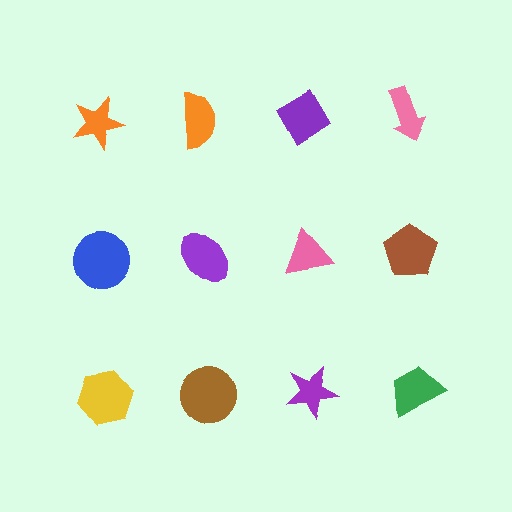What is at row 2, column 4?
A brown pentagon.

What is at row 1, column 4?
A pink arrow.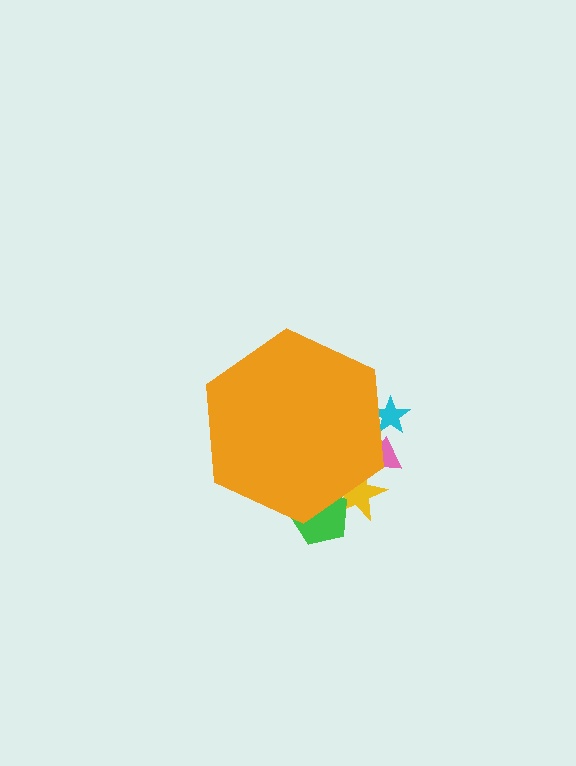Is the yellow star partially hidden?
Yes, the yellow star is partially hidden behind the orange hexagon.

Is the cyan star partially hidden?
Yes, the cyan star is partially hidden behind the orange hexagon.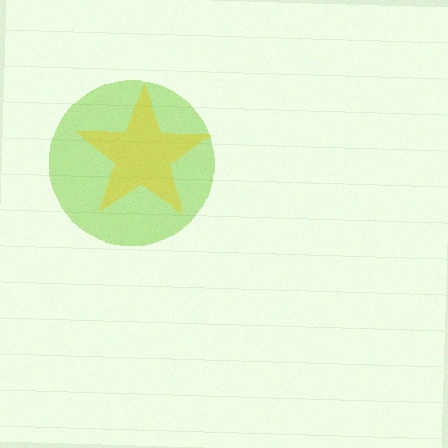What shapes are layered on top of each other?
The layered shapes are: a lime circle, a yellow star.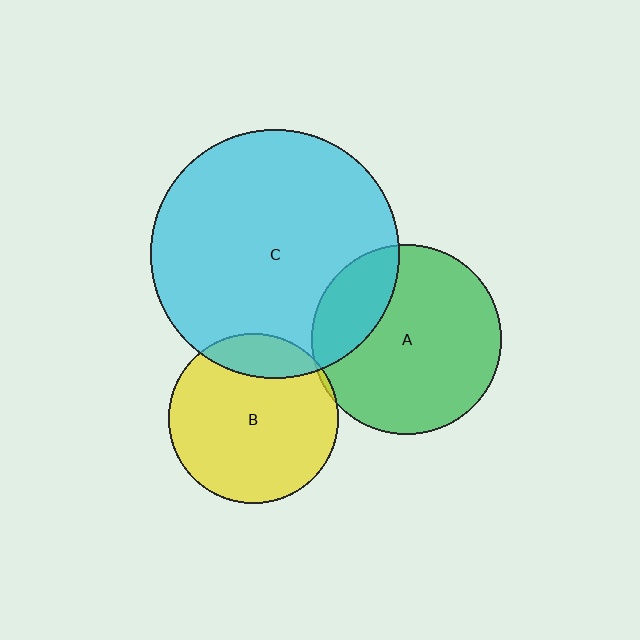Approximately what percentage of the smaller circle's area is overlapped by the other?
Approximately 15%.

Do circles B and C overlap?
Yes.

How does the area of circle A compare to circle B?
Approximately 1.3 times.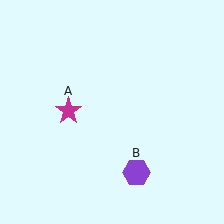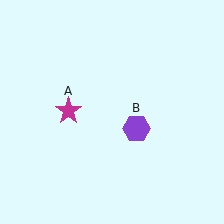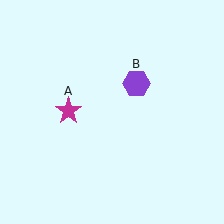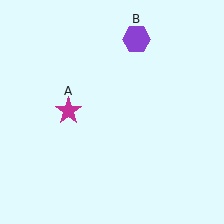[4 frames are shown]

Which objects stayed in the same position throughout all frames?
Magenta star (object A) remained stationary.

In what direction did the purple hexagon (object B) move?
The purple hexagon (object B) moved up.